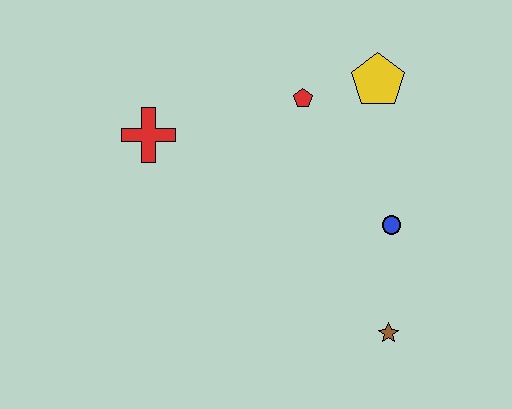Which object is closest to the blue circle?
The brown star is closest to the blue circle.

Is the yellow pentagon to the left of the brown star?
Yes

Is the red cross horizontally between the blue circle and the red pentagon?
No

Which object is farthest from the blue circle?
The red cross is farthest from the blue circle.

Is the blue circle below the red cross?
Yes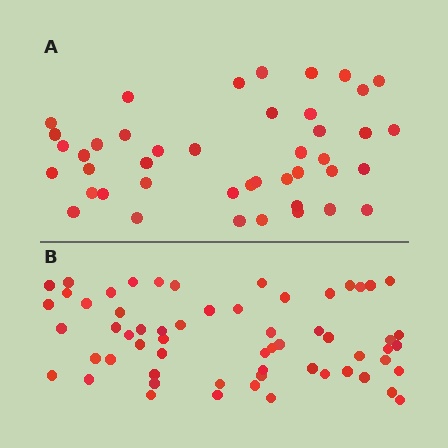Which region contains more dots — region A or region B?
Region B (the bottom region) has more dots.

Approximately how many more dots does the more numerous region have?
Region B has approximately 15 more dots than region A.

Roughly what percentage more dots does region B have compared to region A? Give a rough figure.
About 40% more.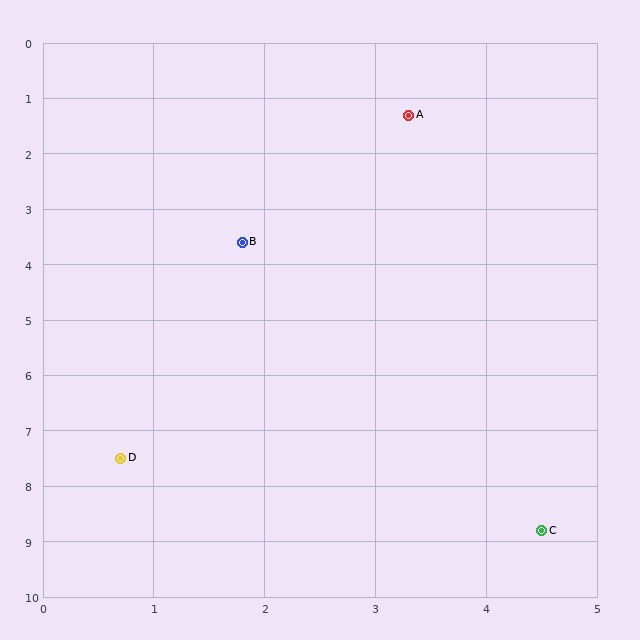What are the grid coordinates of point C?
Point C is at approximately (4.5, 8.8).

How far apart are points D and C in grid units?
Points D and C are about 4.0 grid units apart.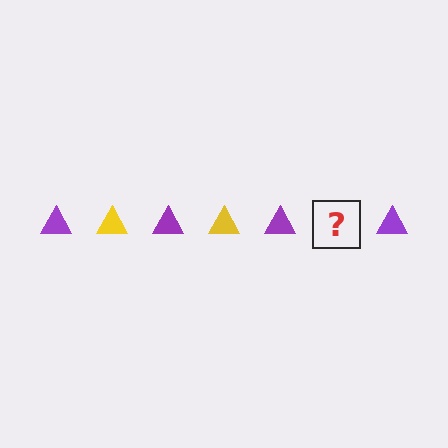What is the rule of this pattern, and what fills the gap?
The rule is that the pattern cycles through purple, yellow triangles. The gap should be filled with a yellow triangle.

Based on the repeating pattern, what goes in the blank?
The blank should be a yellow triangle.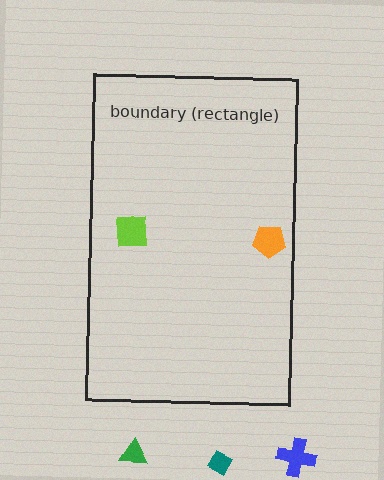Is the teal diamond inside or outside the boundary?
Outside.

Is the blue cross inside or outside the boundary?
Outside.